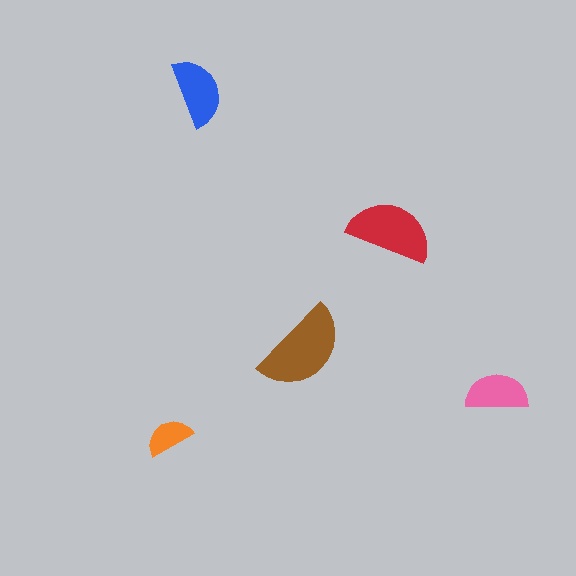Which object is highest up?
The blue semicircle is topmost.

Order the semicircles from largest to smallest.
the brown one, the red one, the blue one, the pink one, the orange one.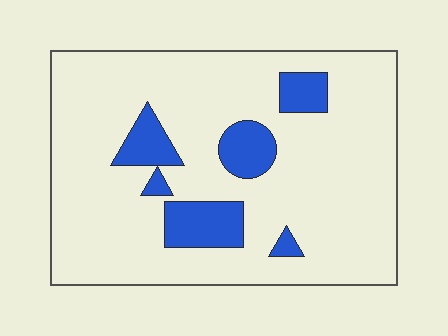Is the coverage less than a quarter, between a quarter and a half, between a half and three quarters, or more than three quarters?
Less than a quarter.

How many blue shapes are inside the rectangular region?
6.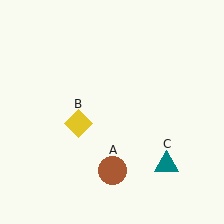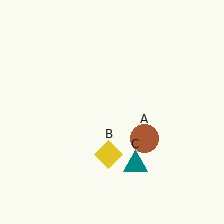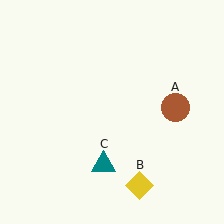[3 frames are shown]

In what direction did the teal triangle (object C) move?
The teal triangle (object C) moved left.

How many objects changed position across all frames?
3 objects changed position: brown circle (object A), yellow diamond (object B), teal triangle (object C).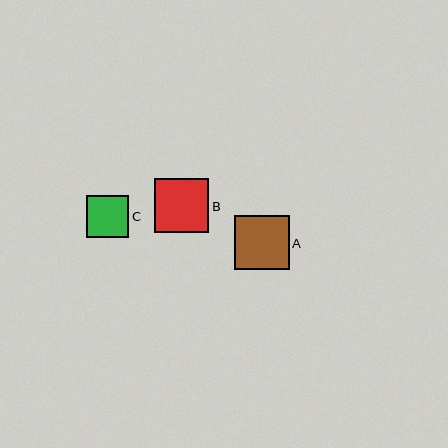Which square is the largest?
Square A is the largest with a size of approximately 55 pixels.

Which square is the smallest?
Square C is the smallest with a size of approximately 42 pixels.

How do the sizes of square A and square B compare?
Square A and square B are approximately the same size.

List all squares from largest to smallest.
From largest to smallest: A, B, C.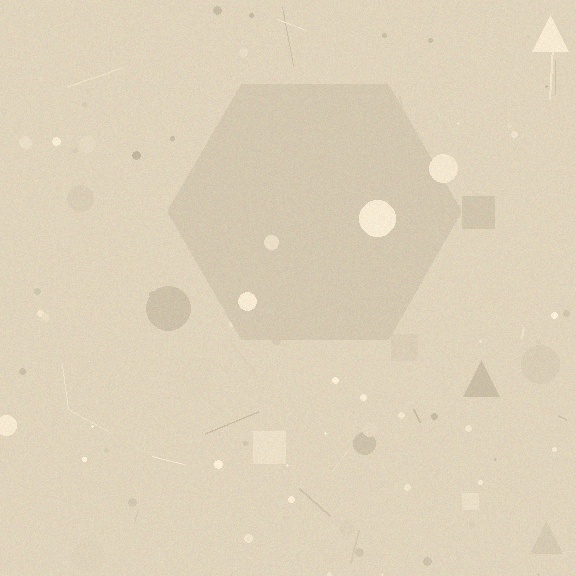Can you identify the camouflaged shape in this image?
The camouflaged shape is a hexagon.